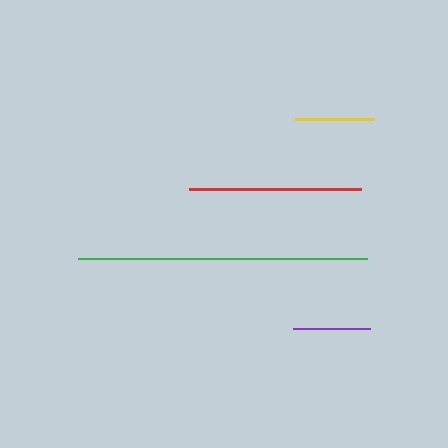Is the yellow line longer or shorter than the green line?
The green line is longer than the yellow line.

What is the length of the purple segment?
The purple segment is approximately 77 pixels long.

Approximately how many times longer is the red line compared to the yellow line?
The red line is approximately 2.2 times the length of the yellow line.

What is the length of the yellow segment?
The yellow segment is approximately 80 pixels long.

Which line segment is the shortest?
The purple line is the shortest at approximately 77 pixels.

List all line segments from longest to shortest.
From longest to shortest: green, red, yellow, purple.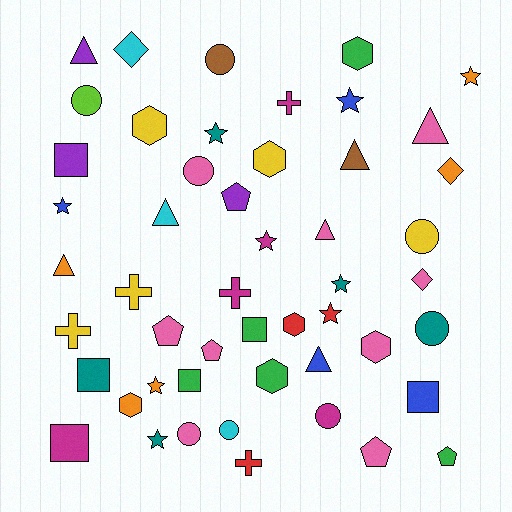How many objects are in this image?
There are 50 objects.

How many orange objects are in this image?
There are 5 orange objects.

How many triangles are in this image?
There are 7 triangles.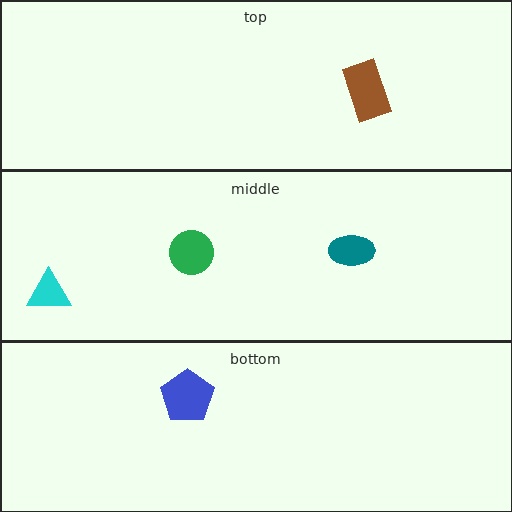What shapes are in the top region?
The brown rectangle.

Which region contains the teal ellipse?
The middle region.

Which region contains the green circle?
The middle region.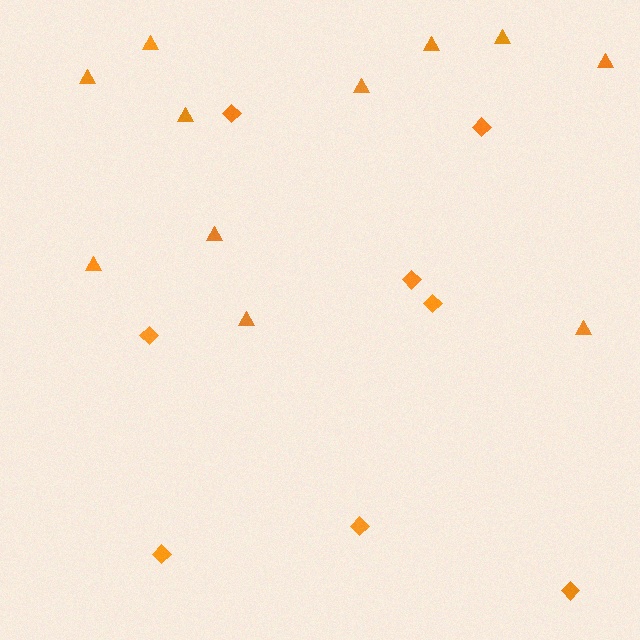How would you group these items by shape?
There are 2 groups: one group of diamonds (8) and one group of triangles (11).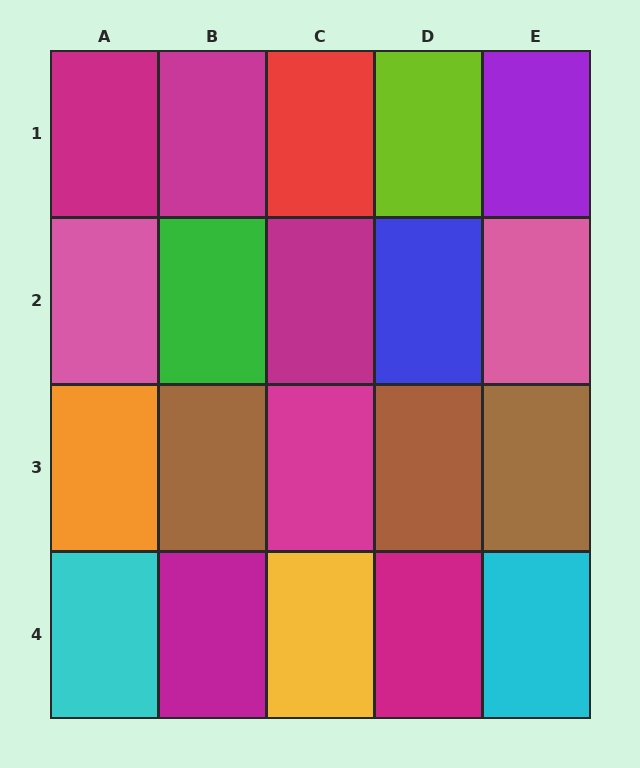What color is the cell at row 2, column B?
Green.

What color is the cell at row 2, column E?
Pink.